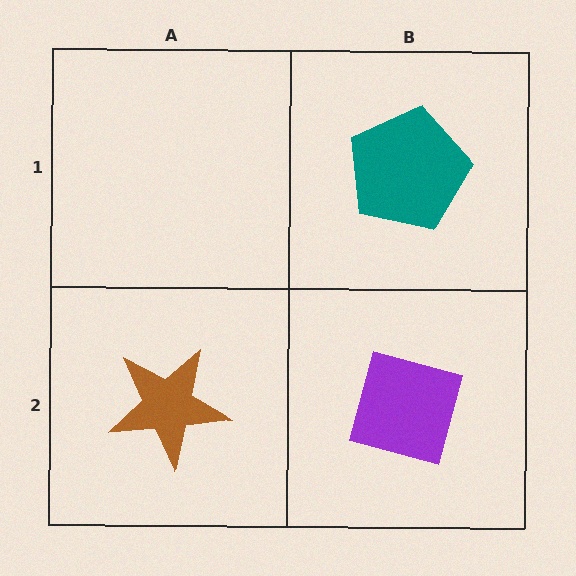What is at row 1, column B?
A teal pentagon.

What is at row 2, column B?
A purple diamond.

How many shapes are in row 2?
2 shapes.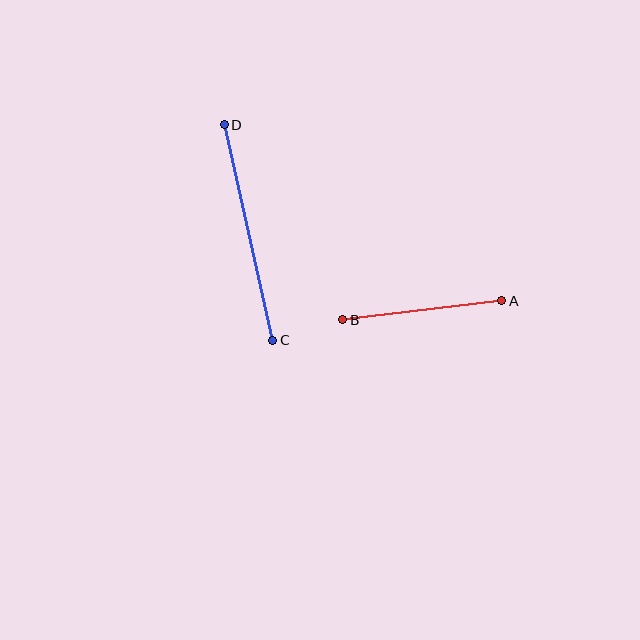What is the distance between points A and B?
The distance is approximately 160 pixels.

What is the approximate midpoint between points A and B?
The midpoint is at approximately (422, 310) pixels.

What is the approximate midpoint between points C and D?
The midpoint is at approximately (249, 233) pixels.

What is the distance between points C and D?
The distance is approximately 221 pixels.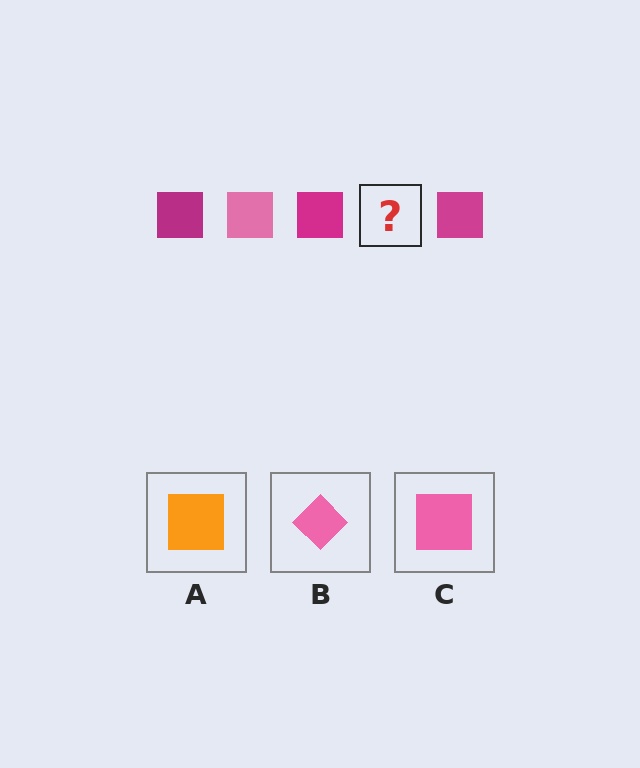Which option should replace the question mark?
Option C.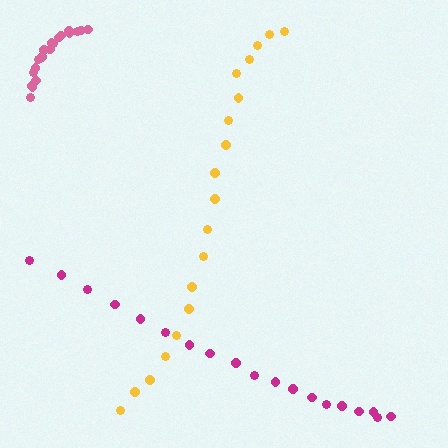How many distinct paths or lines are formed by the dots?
There are 3 distinct paths.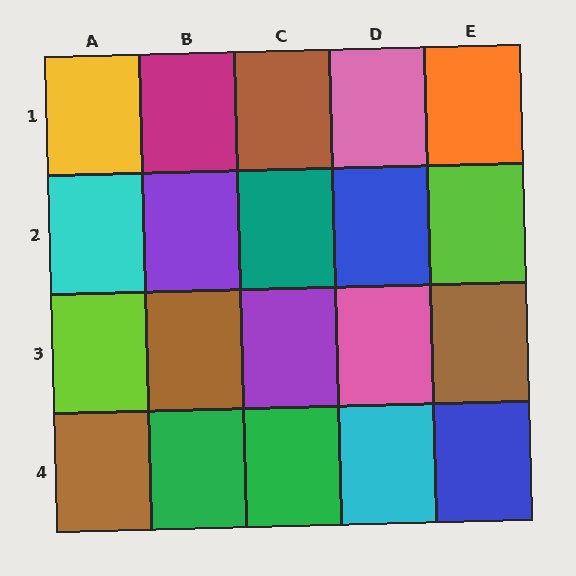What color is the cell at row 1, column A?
Yellow.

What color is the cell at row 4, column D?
Cyan.